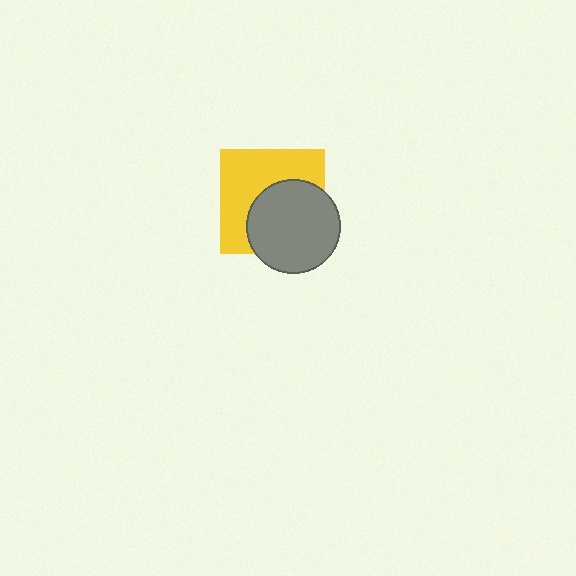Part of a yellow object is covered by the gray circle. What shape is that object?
It is a square.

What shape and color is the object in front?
The object in front is a gray circle.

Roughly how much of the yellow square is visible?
About half of it is visible (roughly 53%).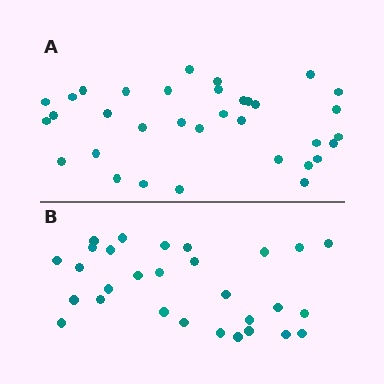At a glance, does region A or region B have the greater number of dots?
Region A (the top region) has more dots.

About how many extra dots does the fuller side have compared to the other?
Region A has about 5 more dots than region B.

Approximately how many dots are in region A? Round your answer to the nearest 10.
About 30 dots. (The exact count is 34, which rounds to 30.)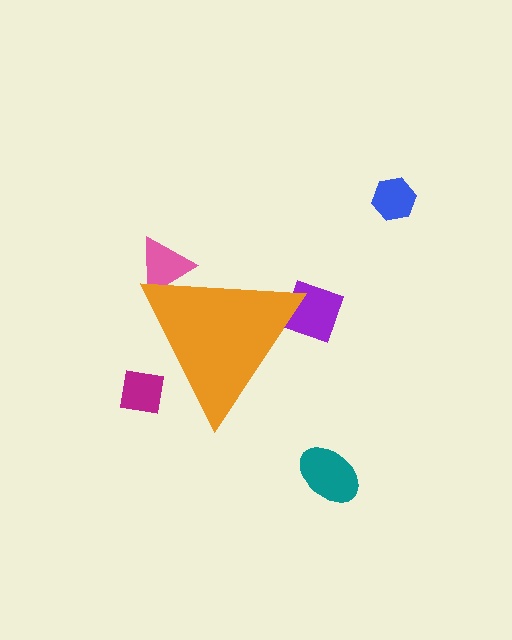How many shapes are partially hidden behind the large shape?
3 shapes are partially hidden.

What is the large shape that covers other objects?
An orange triangle.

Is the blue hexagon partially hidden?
No, the blue hexagon is fully visible.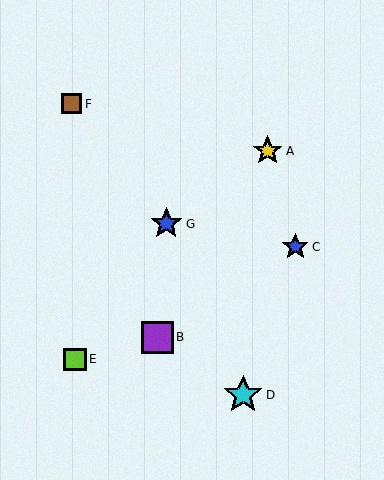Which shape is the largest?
The cyan star (labeled D) is the largest.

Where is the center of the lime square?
The center of the lime square is at (75, 359).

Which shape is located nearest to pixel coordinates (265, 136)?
The yellow star (labeled A) at (268, 151) is nearest to that location.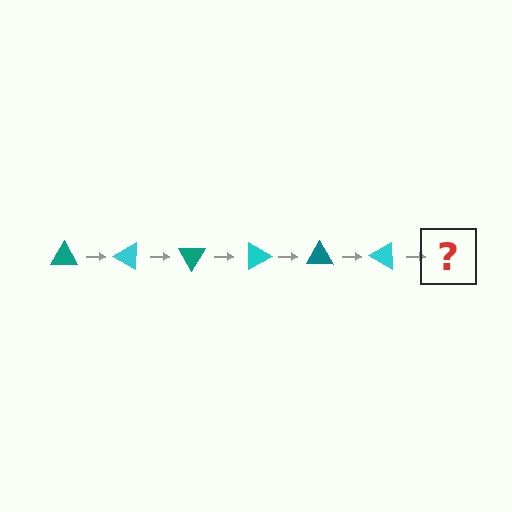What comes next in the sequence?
The next element should be a teal triangle, rotated 180 degrees from the start.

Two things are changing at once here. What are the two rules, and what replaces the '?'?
The two rules are that it rotates 30 degrees each step and the color cycles through teal and cyan. The '?' should be a teal triangle, rotated 180 degrees from the start.